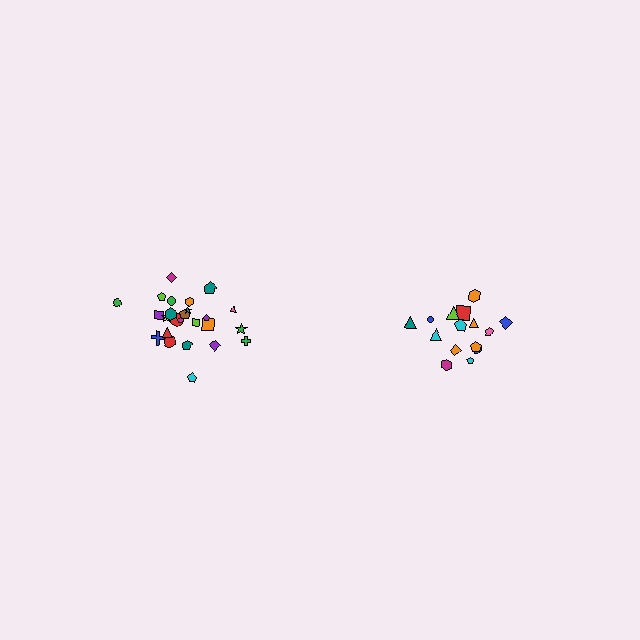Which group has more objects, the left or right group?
The left group.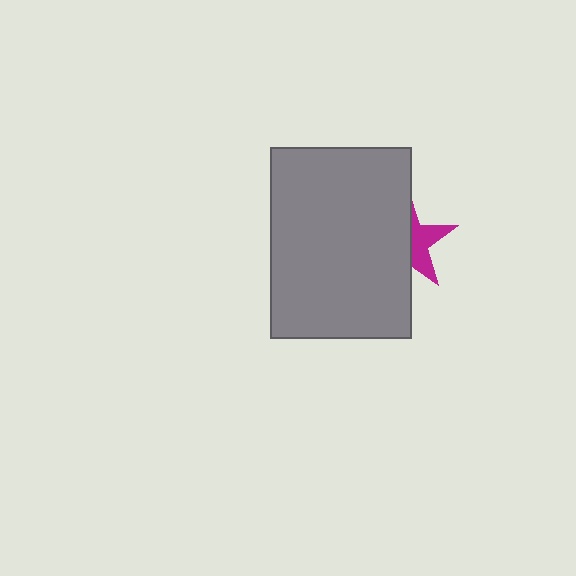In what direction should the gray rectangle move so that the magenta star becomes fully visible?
The gray rectangle should move left. That is the shortest direction to clear the overlap and leave the magenta star fully visible.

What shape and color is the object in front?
The object in front is a gray rectangle.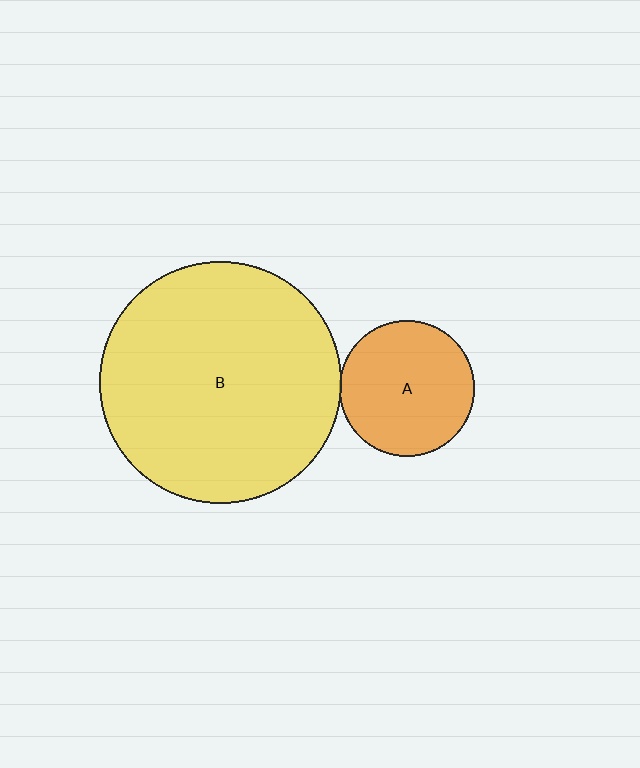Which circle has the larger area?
Circle B (yellow).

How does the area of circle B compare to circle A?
Approximately 3.2 times.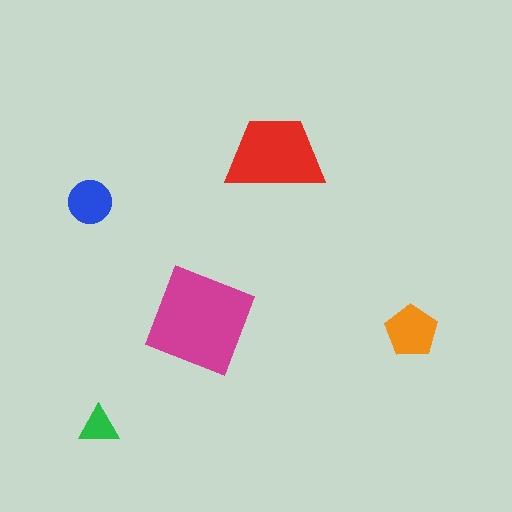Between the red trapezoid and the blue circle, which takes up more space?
The red trapezoid.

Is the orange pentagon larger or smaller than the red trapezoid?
Smaller.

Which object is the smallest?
The green triangle.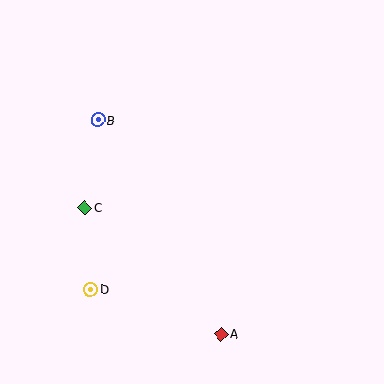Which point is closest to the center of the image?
Point C at (85, 208) is closest to the center.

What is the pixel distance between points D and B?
The distance between D and B is 170 pixels.